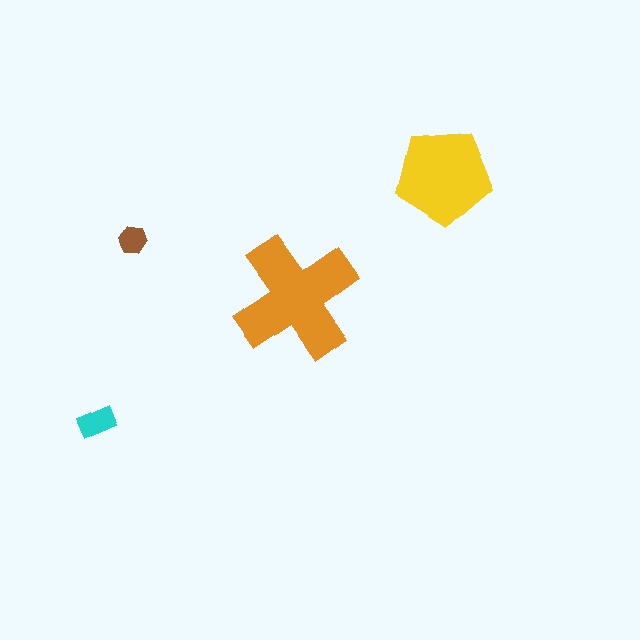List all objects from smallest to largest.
The brown hexagon, the cyan rectangle, the yellow pentagon, the orange cross.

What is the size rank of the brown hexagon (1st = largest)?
4th.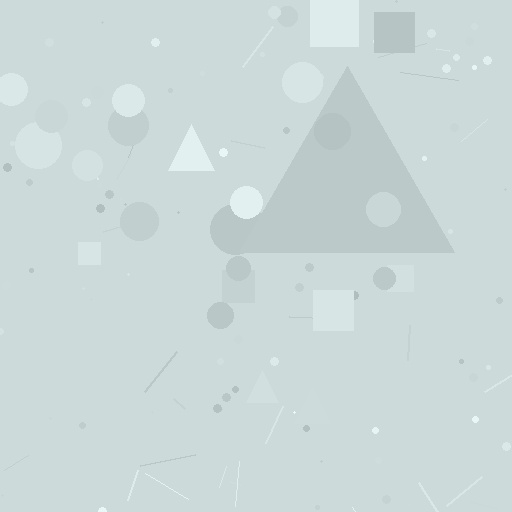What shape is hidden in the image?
A triangle is hidden in the image.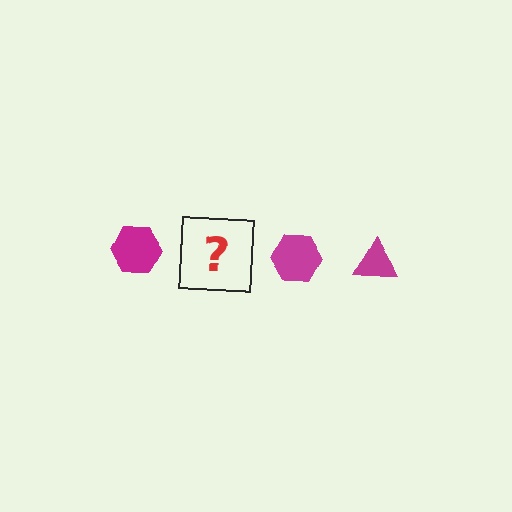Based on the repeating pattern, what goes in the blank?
The blank should be a magenta triangle.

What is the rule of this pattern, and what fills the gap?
The rule is that the pattern cycles through hexagon, triangle shapes in magenta. The gap should be filled with a magenta triangle.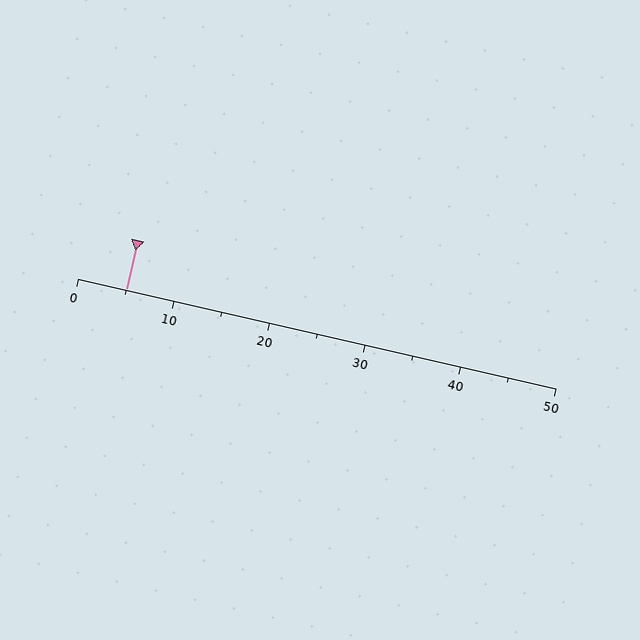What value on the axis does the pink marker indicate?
The marker indicates approximately 5.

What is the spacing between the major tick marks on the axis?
The major ticks are spaced 10 apart.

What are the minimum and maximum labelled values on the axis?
The axis runs from 0 to 50.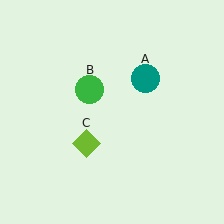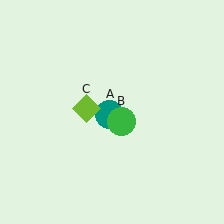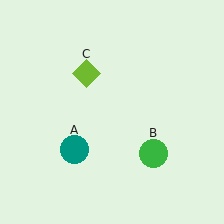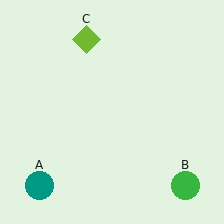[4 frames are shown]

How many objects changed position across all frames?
3 objects changed position: teal circle (object A), green circle (object B), lime diamond (object C).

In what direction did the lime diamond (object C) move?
The lime diamond (object C) moved up.